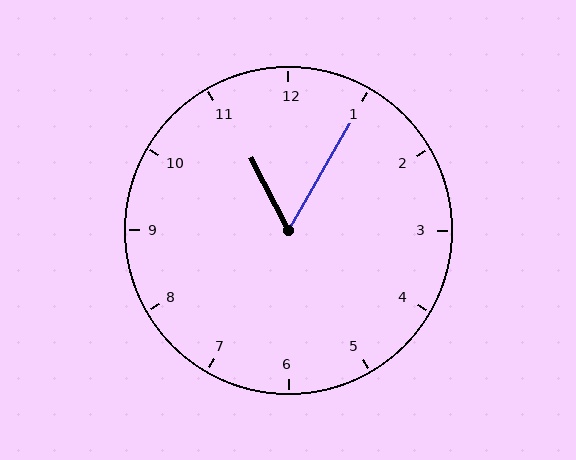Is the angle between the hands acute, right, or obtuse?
It is acute.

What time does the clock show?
11:05.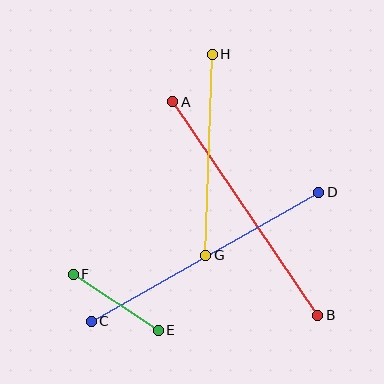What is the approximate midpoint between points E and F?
The midpoint is at approximately (116, 302) pixels.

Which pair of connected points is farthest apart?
Points C and D are farthest apart.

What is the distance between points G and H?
The distance is approximately 201 pixels.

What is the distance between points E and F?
The distance is approximately 102 pixels.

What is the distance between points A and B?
The distance is approximately 258 pixels.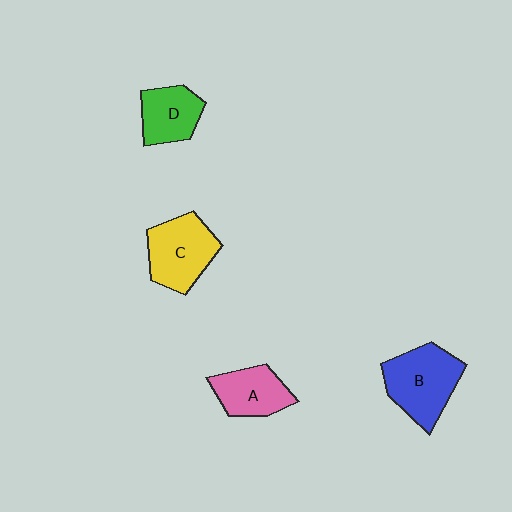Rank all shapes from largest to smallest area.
From largest to smallest: B (blue), C (yellow), A (pink), D (green).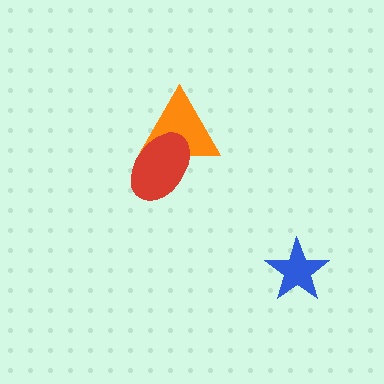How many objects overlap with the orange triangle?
1 object overlaps with the orange triangle.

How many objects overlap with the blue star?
0 objects overlap with the blue star.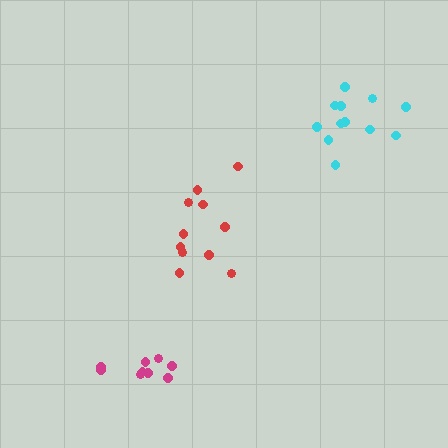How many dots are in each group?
Group 1: 12 dots, Group 2: 9 dots, Group 3: 11 dots (32 total).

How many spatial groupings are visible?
There are 3 spatial groupings.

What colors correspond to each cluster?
The clusters are colored: cyan, magenta, red.